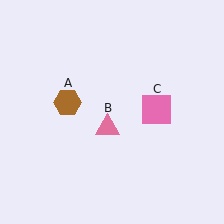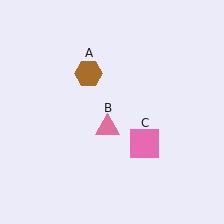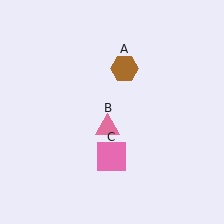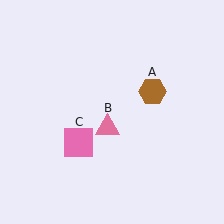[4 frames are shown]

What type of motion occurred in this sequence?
The brown hexagon (object A), pink square (object C) rotated clockwise around the center of the scene.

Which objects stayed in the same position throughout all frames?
Pink triangle (object B) remained stationary.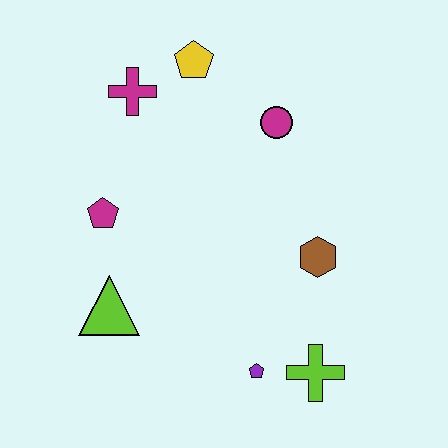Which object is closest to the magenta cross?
The yellow pentagon is closest to the magenta cross.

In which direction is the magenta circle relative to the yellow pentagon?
The magenta circle is to the right of the yellow pentagon.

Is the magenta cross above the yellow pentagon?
No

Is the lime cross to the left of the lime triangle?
No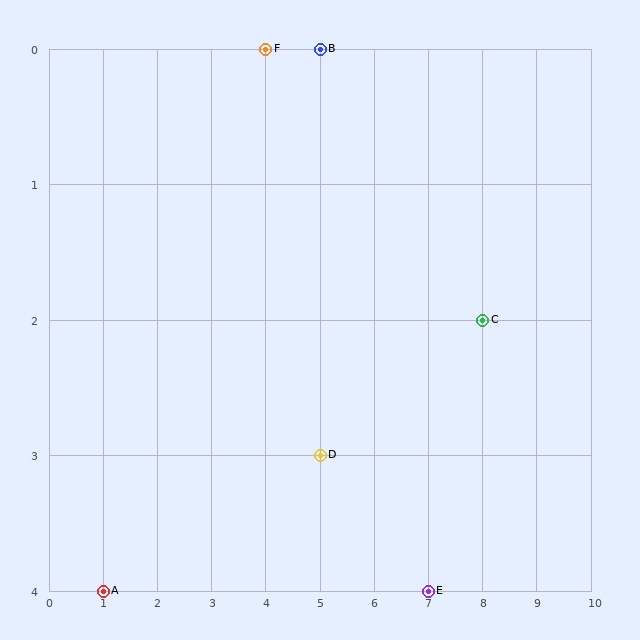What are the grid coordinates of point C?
Point C is at grid coordinates (8, 2).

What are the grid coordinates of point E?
Point E is at grid coordinates (7, 4).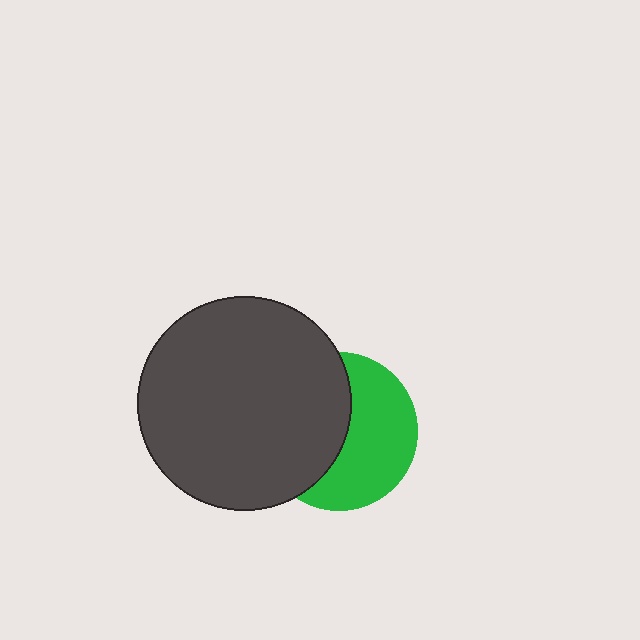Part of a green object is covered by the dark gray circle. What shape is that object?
It is a circle.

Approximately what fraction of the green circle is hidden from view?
Roughly 49% of the green circle is hidden behind the dark gray circle.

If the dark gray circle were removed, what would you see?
You would see the complete green circle.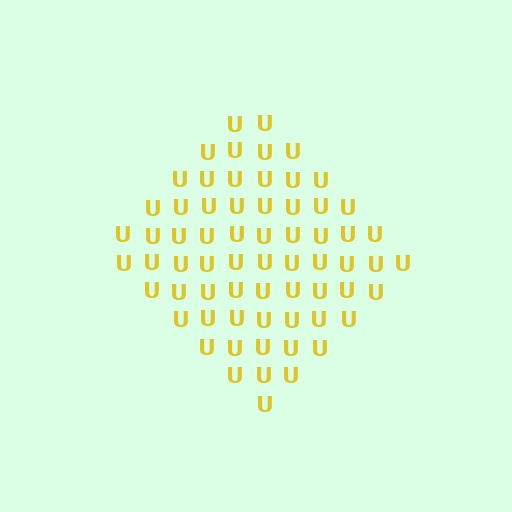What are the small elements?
The small elements are letter U's.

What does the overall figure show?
The overall figure shows a diamond.